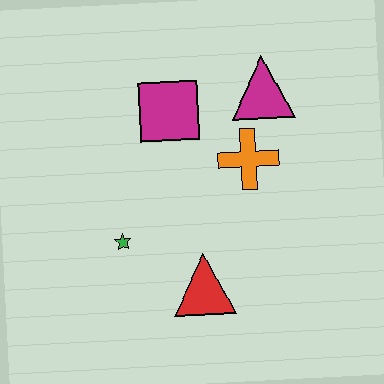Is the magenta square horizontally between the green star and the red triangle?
Yes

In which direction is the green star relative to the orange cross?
The green star is to the left of the orange cross.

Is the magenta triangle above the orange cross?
Yes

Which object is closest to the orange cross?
The magenta triangle is closest to the orange cross.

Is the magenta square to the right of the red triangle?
No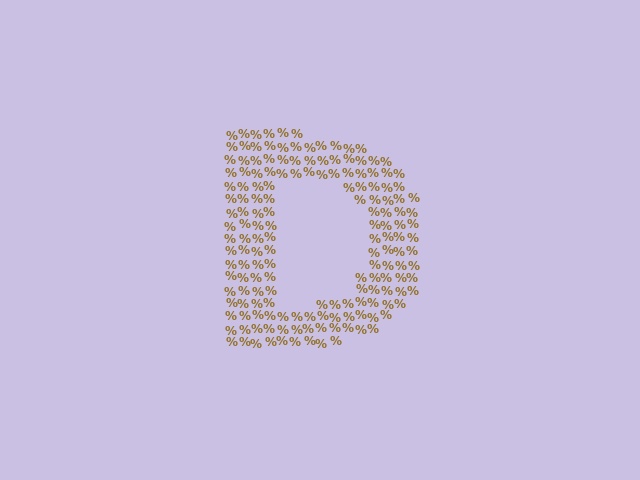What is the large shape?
The large shape is the letter D.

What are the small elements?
The small elements are percent signs.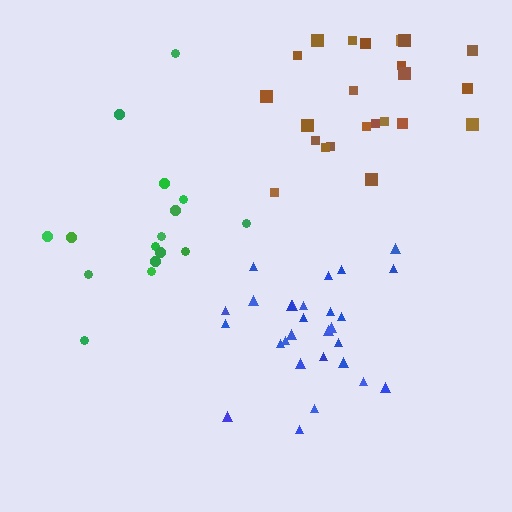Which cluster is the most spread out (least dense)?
Green.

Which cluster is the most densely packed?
Blue.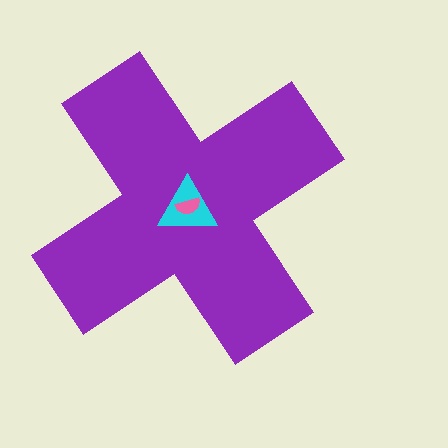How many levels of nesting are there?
3.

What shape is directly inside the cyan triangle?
The pink semicircle.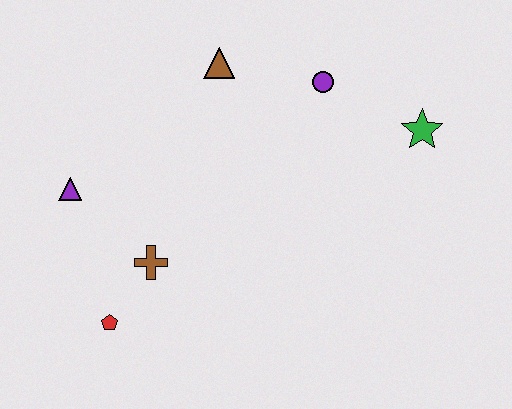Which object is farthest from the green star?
The red pentagon is farthest from the green star.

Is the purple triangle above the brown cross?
Yes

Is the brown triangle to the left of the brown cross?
No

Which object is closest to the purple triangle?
The brown cross is closest to the purple triangle.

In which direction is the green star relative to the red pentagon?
The green star is to the right of the red pentagon.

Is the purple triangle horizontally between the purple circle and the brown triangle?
No